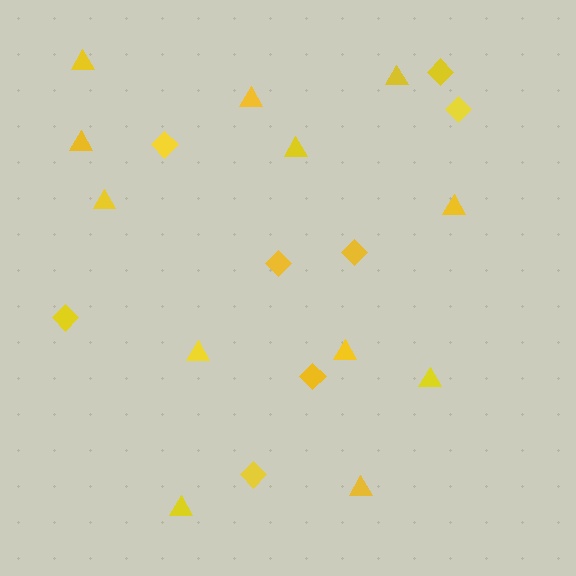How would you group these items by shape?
There are 2 groups: one group of triangles (12) and one group of diamonds (8).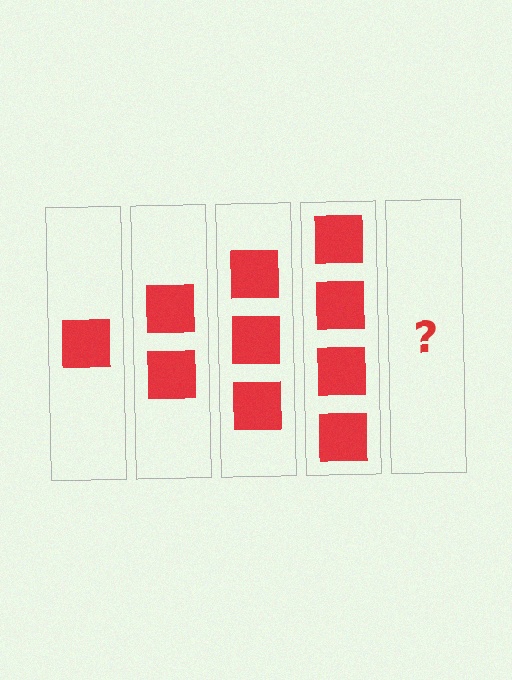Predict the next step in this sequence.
The next step is 5 squares.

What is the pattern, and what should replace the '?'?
The pattern is that each step adds one more square. The '?' should be 5 squares.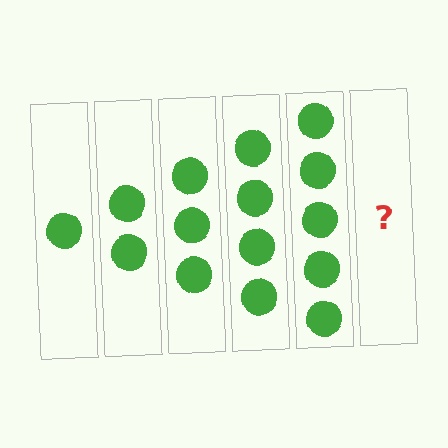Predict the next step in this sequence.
The next step is 6 circles.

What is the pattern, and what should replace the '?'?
The pattern is that each step adds one more circle. The '?' should be 6 circles.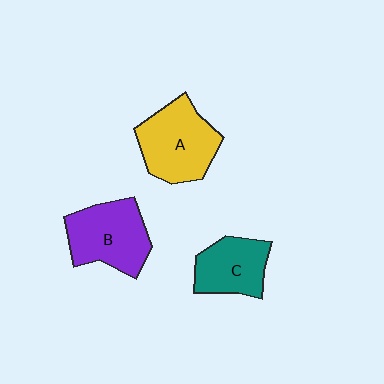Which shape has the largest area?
Shape A (yellow).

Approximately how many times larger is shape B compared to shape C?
Approximately 1.3 times.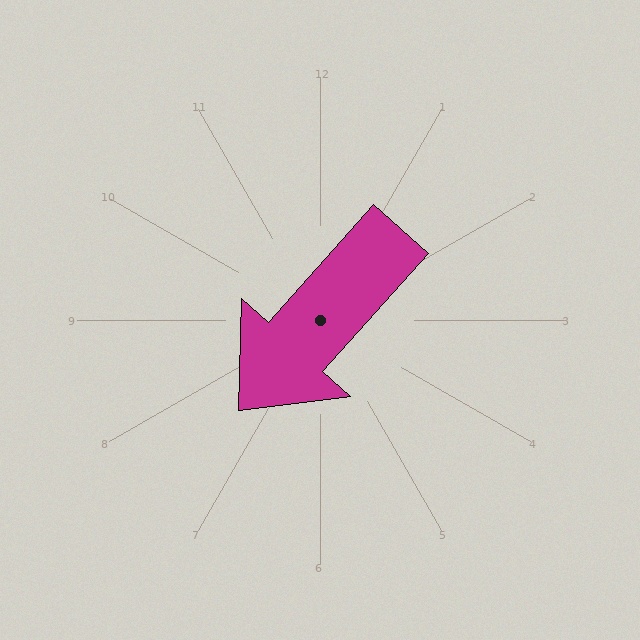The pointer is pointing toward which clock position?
Roughly 7 o'clock.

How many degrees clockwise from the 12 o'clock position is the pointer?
Approximately 222 degrees.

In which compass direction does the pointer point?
Southwest.